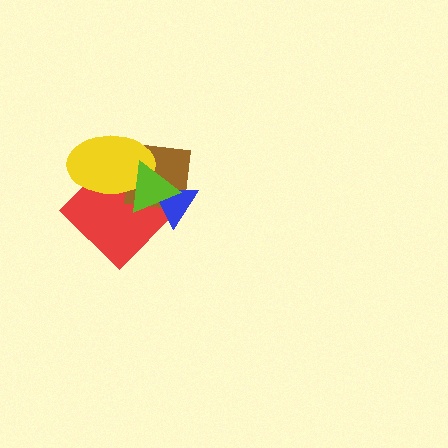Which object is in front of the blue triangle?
The lime triangle is in front of the blue triangle.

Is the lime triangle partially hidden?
No, no other shape covers it.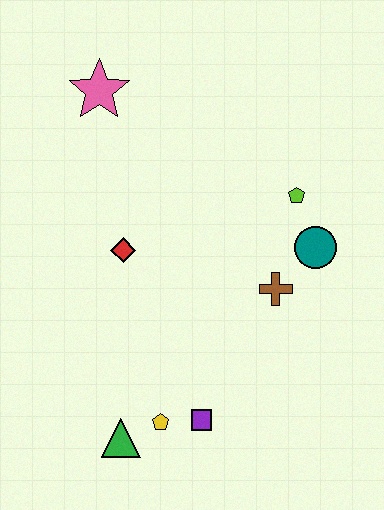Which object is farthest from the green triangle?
The pink star is farthest from the green triangle.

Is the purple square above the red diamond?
No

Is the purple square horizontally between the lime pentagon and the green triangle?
Yes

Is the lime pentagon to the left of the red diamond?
No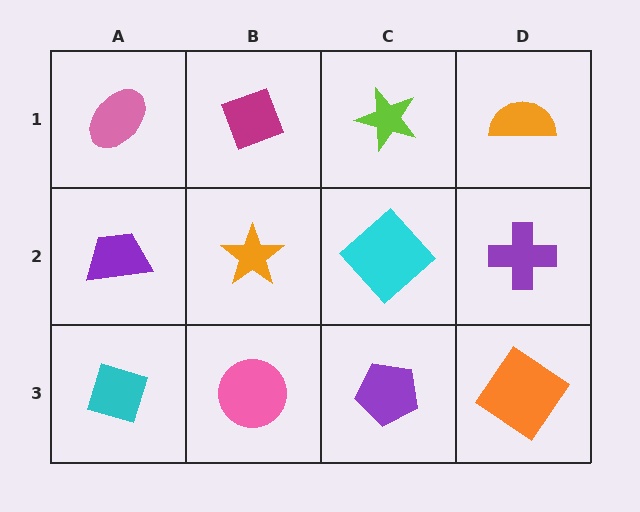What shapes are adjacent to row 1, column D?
A purple cross (row 2, column D), a lime star (row 1, column C).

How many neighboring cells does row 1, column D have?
2.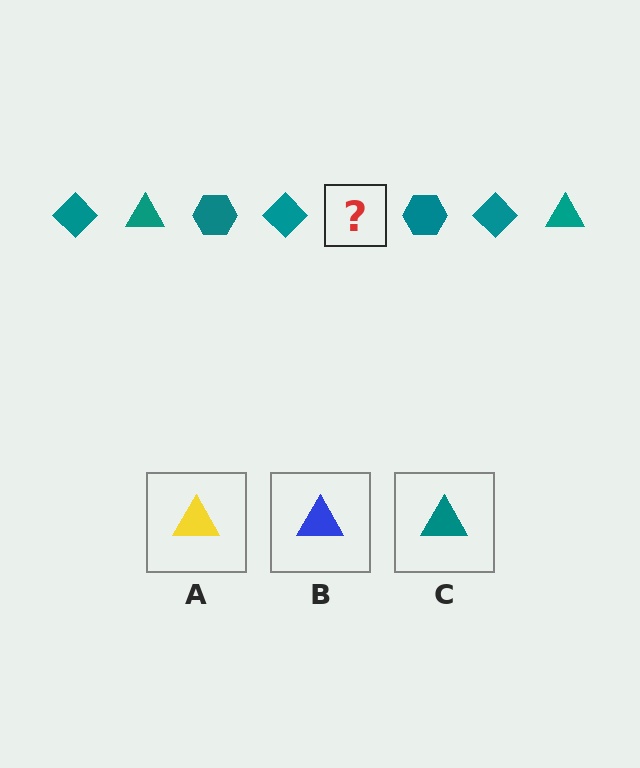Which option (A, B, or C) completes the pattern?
C.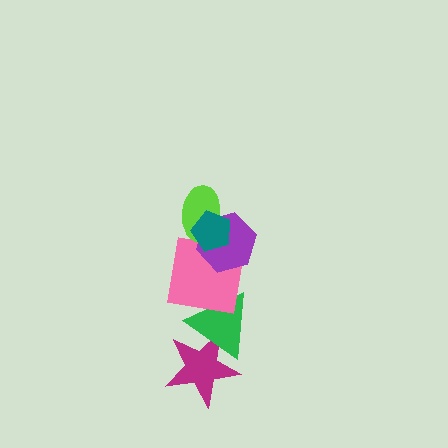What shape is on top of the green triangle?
The pink square is on top of the green triangle.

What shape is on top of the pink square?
The purple hexagon is on top of the pink square.